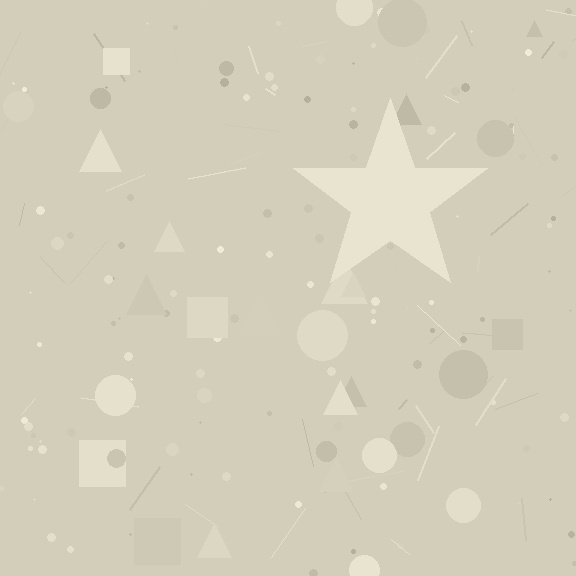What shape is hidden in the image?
A star is hidden in the image.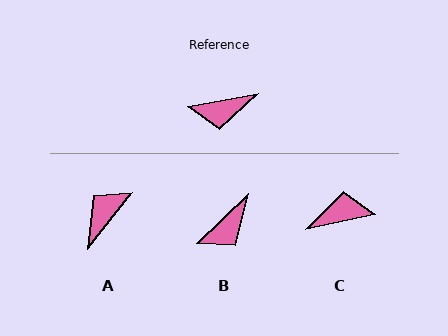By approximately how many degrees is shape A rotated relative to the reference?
Approximately 139 degrees clockwise.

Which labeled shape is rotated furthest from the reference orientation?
C, about 179 degrees away.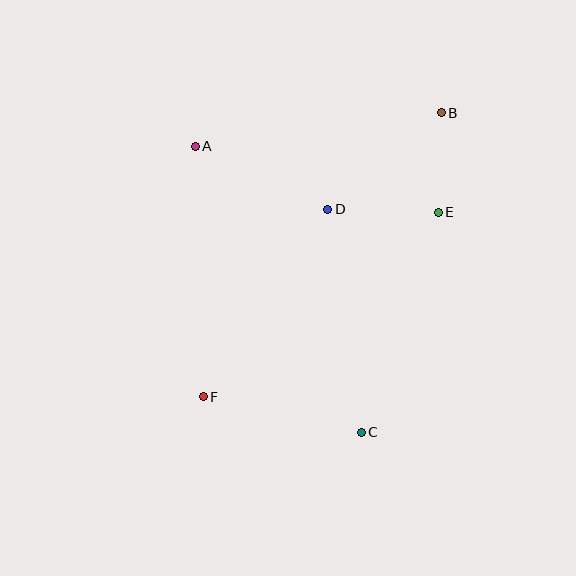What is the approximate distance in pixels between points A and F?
The distance between A and F is approximately 250 pixels.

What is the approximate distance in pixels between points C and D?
The distance between C and D is approximately 225 pixels.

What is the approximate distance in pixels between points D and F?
The distance between D and F is approximately 225 pixels.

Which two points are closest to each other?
Points B and E are closest to each other.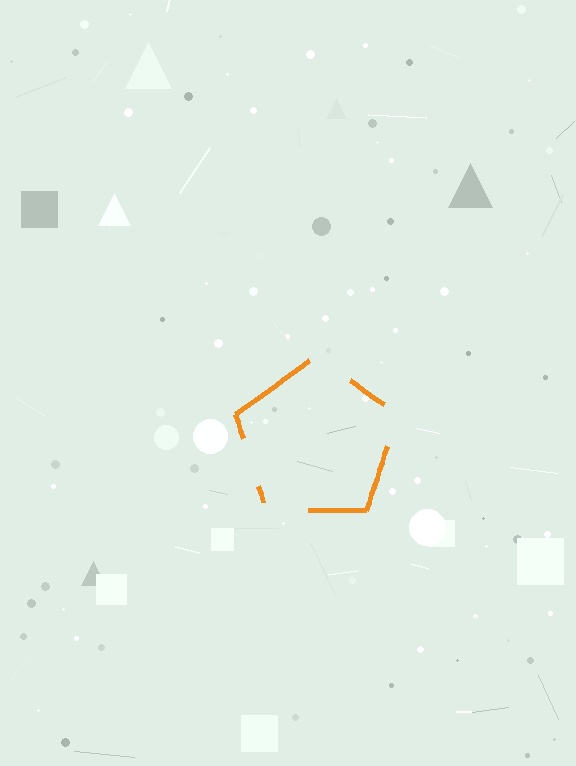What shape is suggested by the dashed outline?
The dashed outline suggests a pentagon.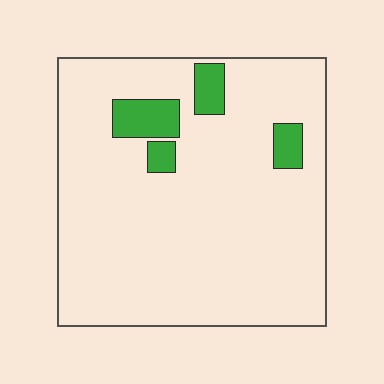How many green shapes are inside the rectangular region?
4.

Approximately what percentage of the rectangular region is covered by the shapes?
Approximately 10%.